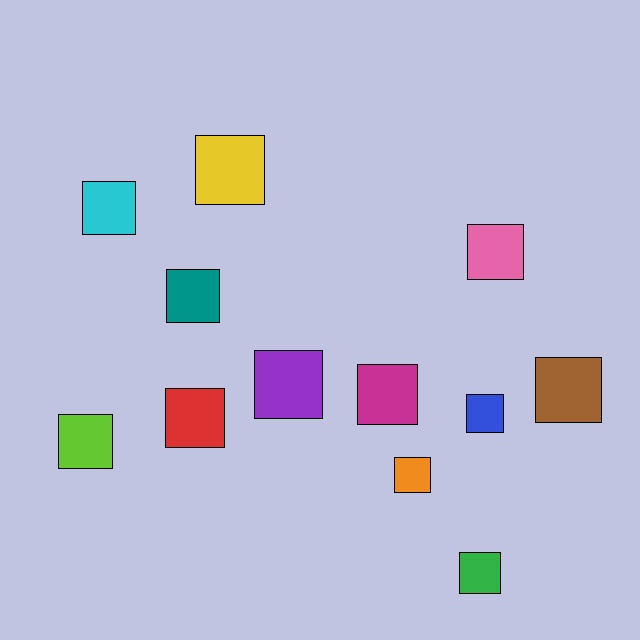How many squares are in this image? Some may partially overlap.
There are 12 squares.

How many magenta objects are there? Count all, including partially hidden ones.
There is 1 magenta object.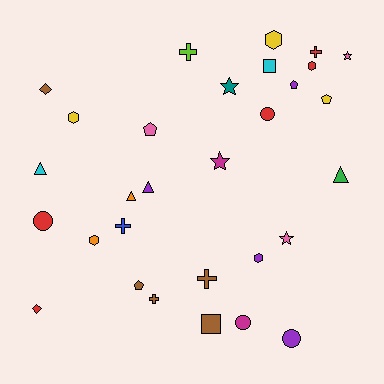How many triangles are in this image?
There are 4 triangles.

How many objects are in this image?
There are 30 objects.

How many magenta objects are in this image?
There are 2 magenta objects.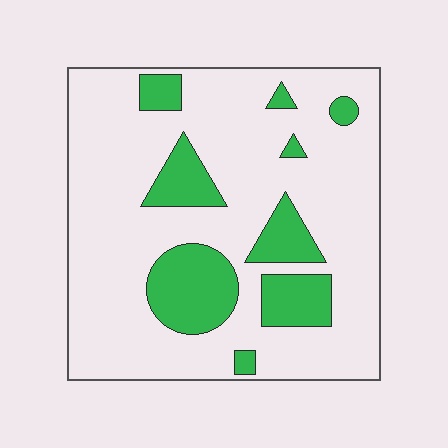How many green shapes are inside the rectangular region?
9.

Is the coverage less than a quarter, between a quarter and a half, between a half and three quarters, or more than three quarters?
Less than a quarter.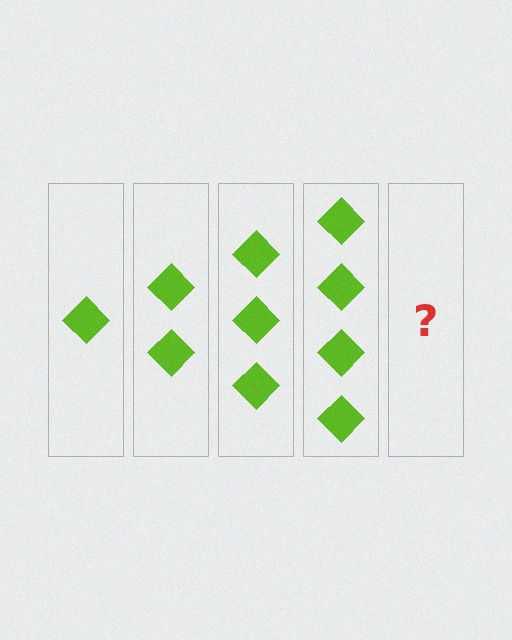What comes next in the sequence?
The next element should be 5 diamonds.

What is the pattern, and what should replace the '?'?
The pattern is that each step adds one more diamond. The '?' should be 5 diamonds.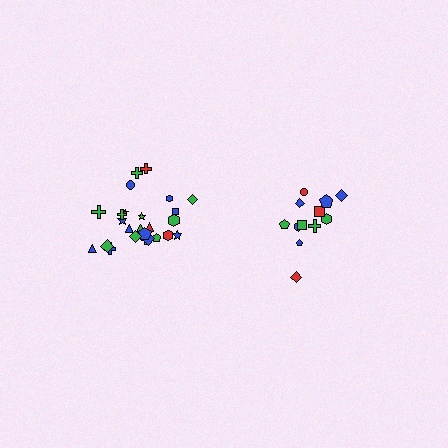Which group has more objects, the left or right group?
The left group.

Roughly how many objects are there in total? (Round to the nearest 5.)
Roughly 35 objects in total.